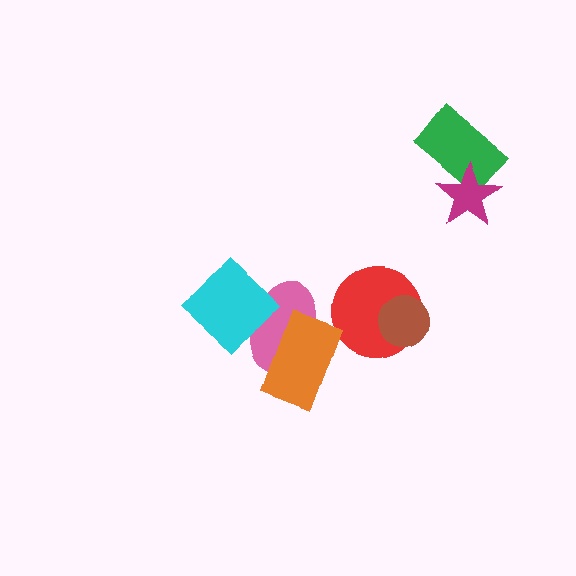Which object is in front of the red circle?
The brown circle is in front of the red circle.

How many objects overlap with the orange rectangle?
1 object overlaps with the orange rectangle.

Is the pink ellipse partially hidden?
Yes, it is partially covered by another shape.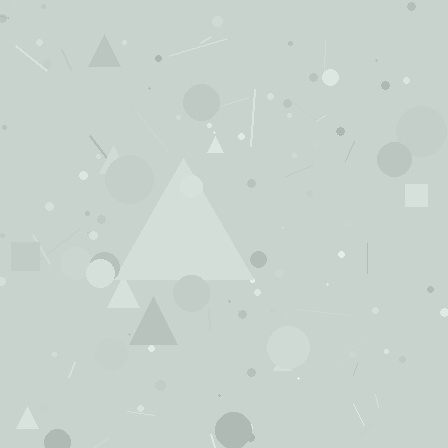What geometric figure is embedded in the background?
A triangle is embedded in the background.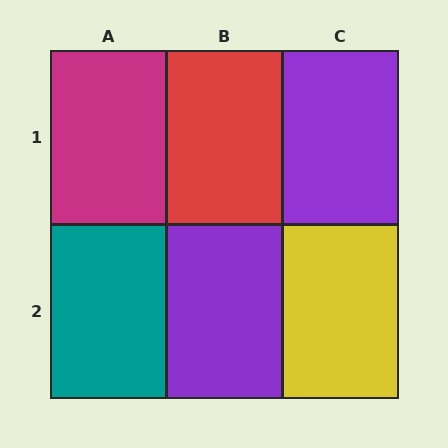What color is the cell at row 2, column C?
Yellow.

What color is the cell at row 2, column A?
Teal.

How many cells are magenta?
1 cell is magenta.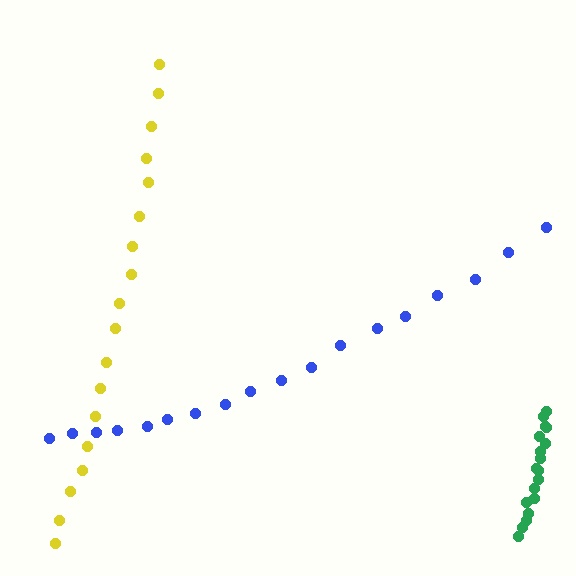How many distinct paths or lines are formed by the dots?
There are 3 distinct paths.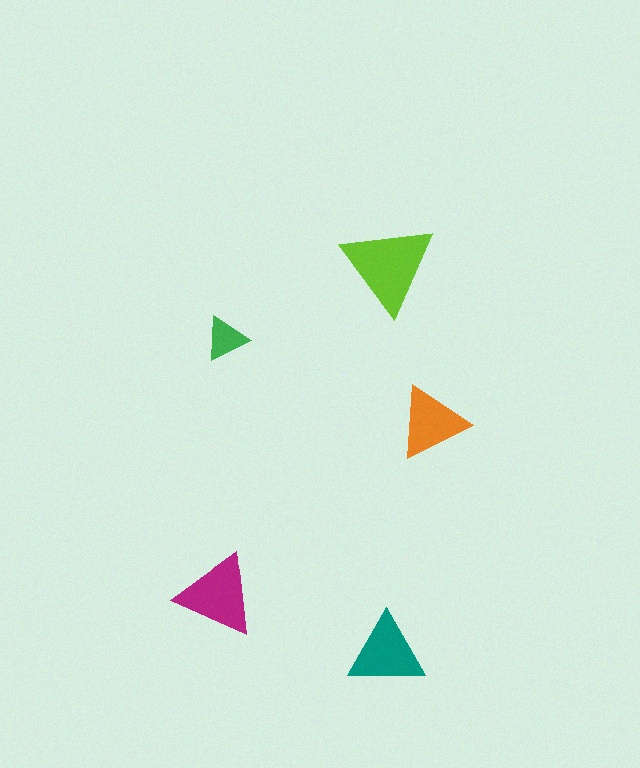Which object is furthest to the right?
The orange triangle is rightmost.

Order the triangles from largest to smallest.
the lime one, the magenta one, the teal one, the orange one, the green one.